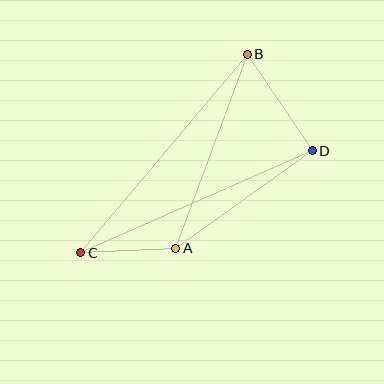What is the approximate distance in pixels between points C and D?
The distance between C and D is approximately 253 pixels.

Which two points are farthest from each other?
Points B and C are farthest from each other.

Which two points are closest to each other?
Points A and C are closest to each other.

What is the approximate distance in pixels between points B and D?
The distance between B and D is approximately 116 pixels.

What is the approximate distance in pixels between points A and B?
The distance between A and B is approximately 207 pixels.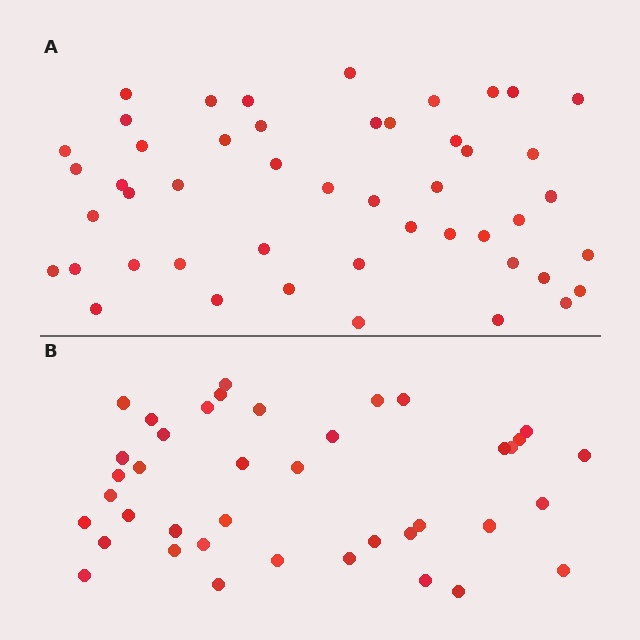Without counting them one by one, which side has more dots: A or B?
Region A (the top region) has more dots.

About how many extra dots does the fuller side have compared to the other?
Region A has roughly 8 or so more dots than region B.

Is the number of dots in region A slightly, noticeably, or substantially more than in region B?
Region A has only slightly more — the two regions are fairly close. The ratio is roughly 1.2 to 1.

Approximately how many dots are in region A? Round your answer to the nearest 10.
About 50 dots. (The exact count is 48, which rounds to 50.)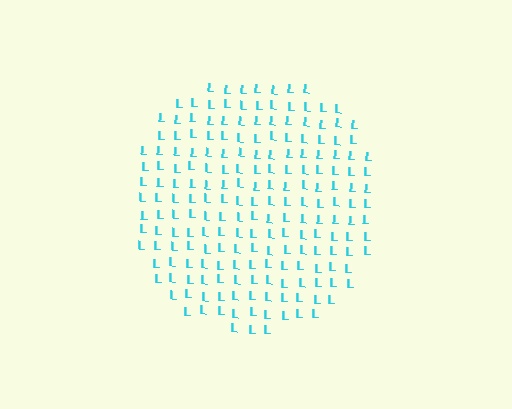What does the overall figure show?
The overall figure shows a circle.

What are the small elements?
The small elements are letter L's.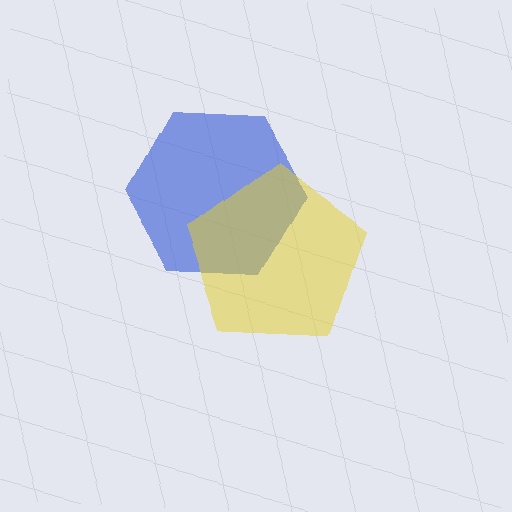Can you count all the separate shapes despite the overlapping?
Yes, there are 2 separate shapes.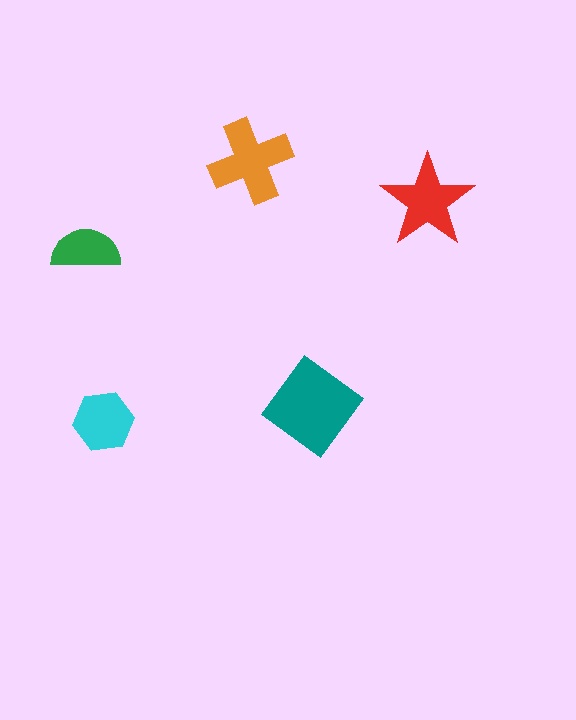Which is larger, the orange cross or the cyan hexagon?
The orange cross.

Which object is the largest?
The teal diamond.